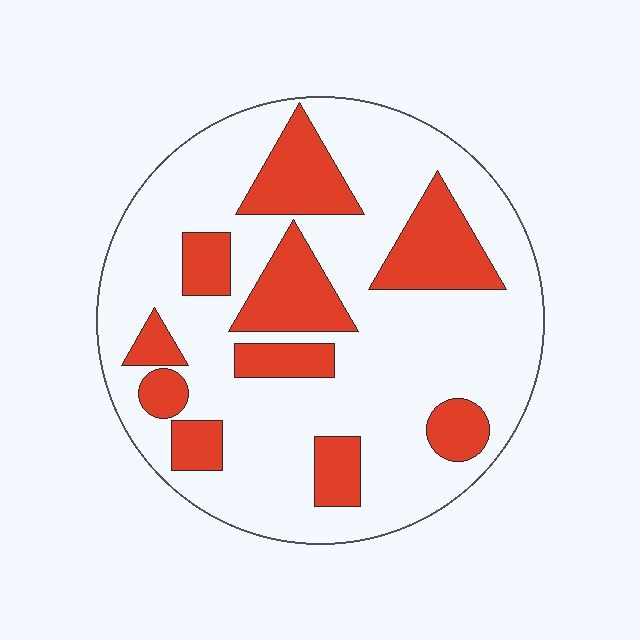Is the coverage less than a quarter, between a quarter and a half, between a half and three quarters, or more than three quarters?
Between a quarter and a half.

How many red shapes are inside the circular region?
10.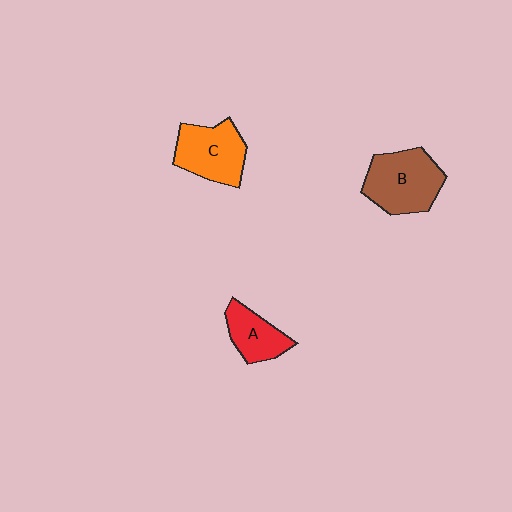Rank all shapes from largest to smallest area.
From largest to smallest: B (brown), C (orange), A (red).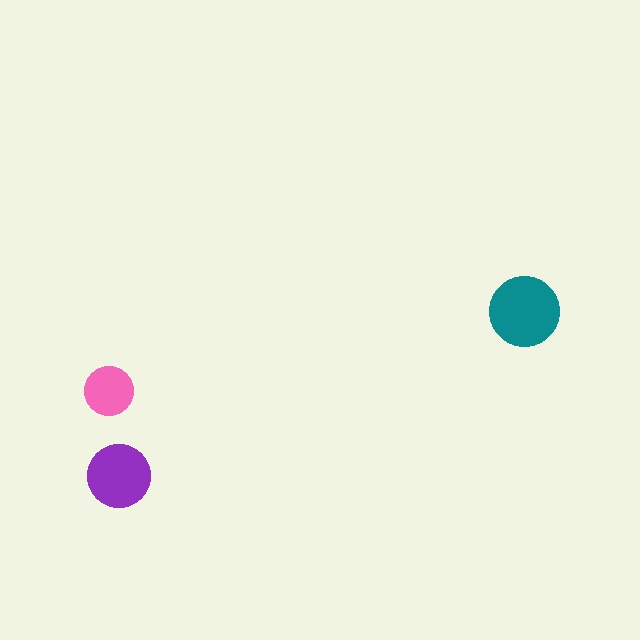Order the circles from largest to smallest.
the teal one, the purple one, the pink one.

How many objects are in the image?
There are 3 objects in the image.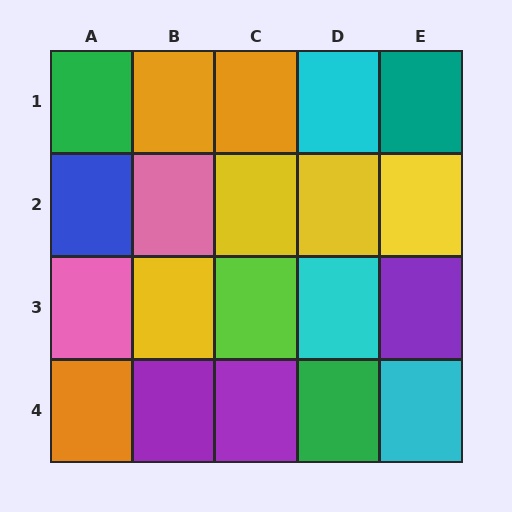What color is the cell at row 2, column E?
Yellow.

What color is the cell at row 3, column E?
Purple.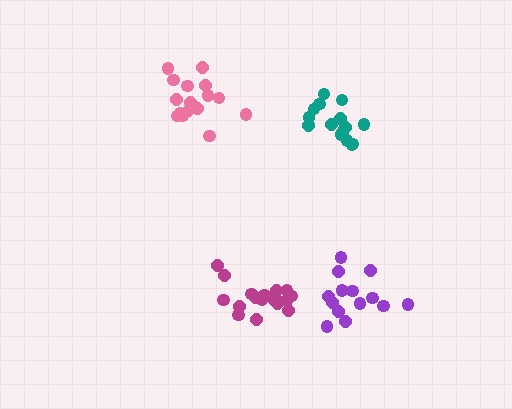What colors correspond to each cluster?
The clusters are colored: purple, magenta, pink, teal.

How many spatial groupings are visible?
There are 4 spatial groupings.